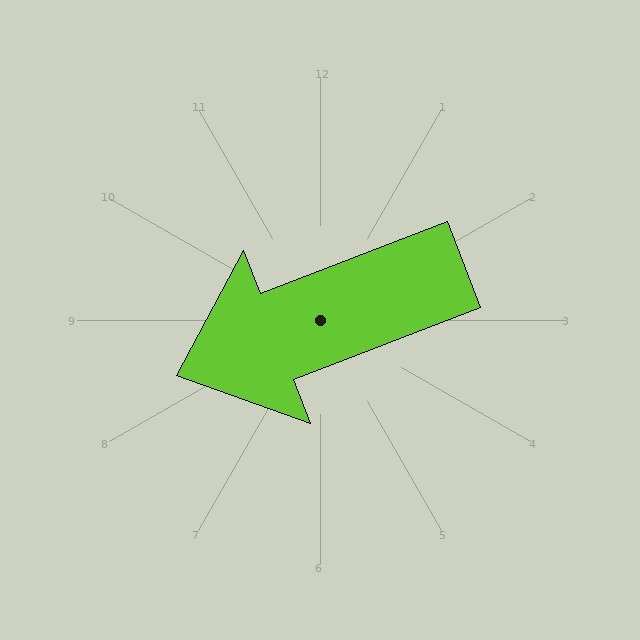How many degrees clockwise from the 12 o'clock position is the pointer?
Approximately 249 degrees.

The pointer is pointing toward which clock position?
Roughly 8 o'clock.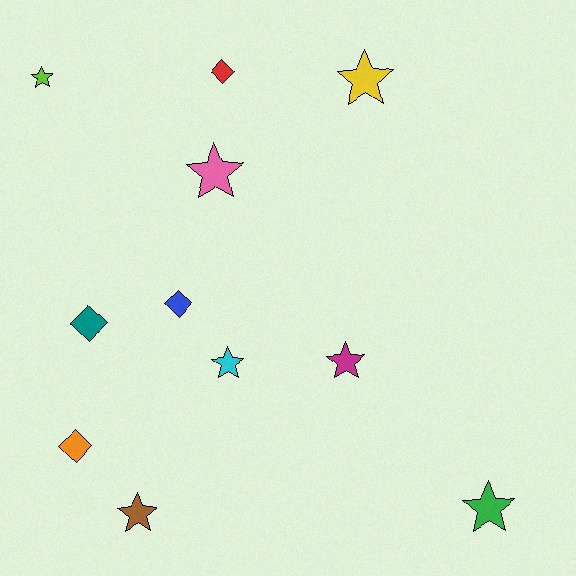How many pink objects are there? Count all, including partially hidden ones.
There is 1 pink object.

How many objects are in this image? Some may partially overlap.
There are 11 objects.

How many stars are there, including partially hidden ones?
There are 7 stars.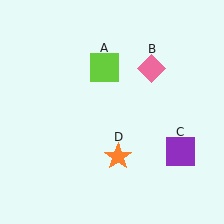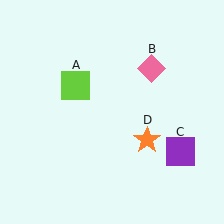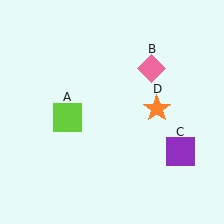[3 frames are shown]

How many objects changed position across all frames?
2 objects changed position: lime square (object A), orange star (object D).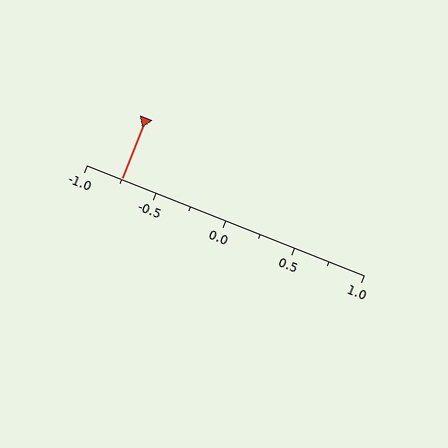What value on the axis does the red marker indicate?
The marker indicates approximately -0.75.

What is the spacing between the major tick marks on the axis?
The major ticks are spaced 0.5 apart.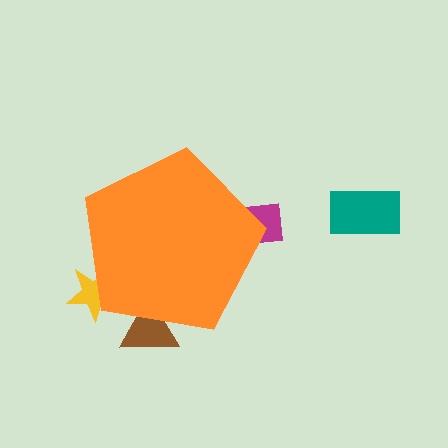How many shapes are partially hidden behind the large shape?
3 shapes are partially hidden.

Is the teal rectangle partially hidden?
No, the teal rectangle is fully visible.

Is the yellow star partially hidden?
Yes, the yellow star is partially hidden behind the orange pentagon.